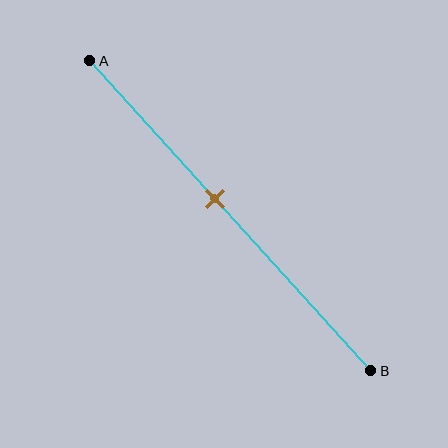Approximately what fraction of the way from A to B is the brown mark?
The brown mark is approximately 45% of the way from A to B.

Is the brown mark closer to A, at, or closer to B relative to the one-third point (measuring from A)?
The brown mark is closer to point B than the one-third point of segment AB.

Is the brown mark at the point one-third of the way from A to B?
No, the mark is at about 45% from A, not at the 33% one-third point.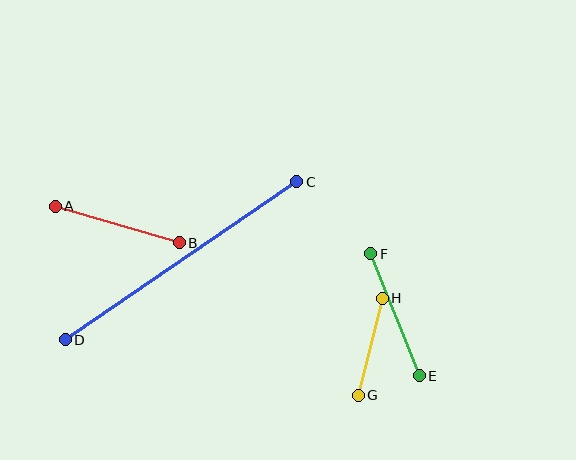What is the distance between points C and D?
The distance is approximately 280 pixels.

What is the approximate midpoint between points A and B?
The midpoint is at approximately (117, 224) pixels.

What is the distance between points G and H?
The distance is approximately 100 pixels.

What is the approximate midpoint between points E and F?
The midpoint is at approximately (395, 315) pixels.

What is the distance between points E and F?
The distance is approximately 131 pixels.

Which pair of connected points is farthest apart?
Points C and D are farthest apart.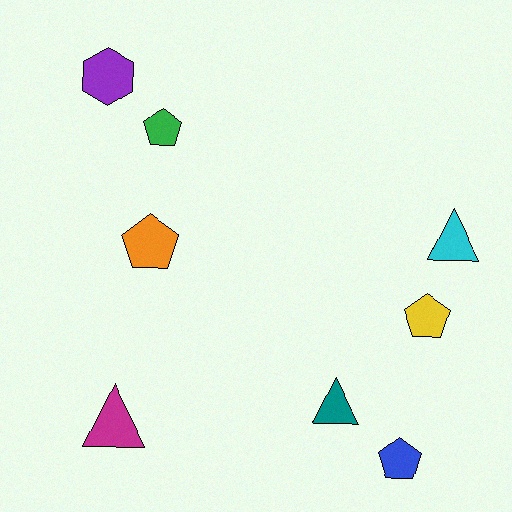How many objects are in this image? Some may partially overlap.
There are 8 objects.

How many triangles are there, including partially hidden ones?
There are 3 triangles.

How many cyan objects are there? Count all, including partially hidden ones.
There is 1 cyan object.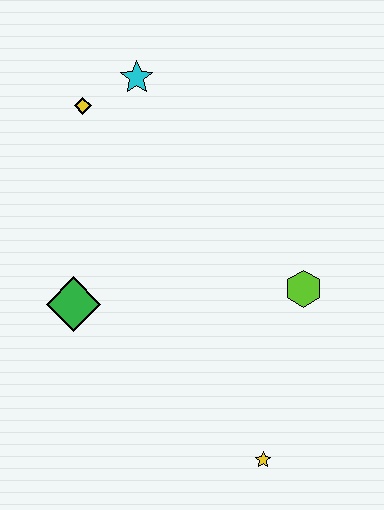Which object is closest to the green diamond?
The yellow diamond is closest to the green diamond.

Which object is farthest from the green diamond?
The yellow star is farthest from the green diamond.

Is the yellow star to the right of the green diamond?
Yes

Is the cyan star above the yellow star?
Yes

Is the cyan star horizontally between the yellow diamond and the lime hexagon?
Yes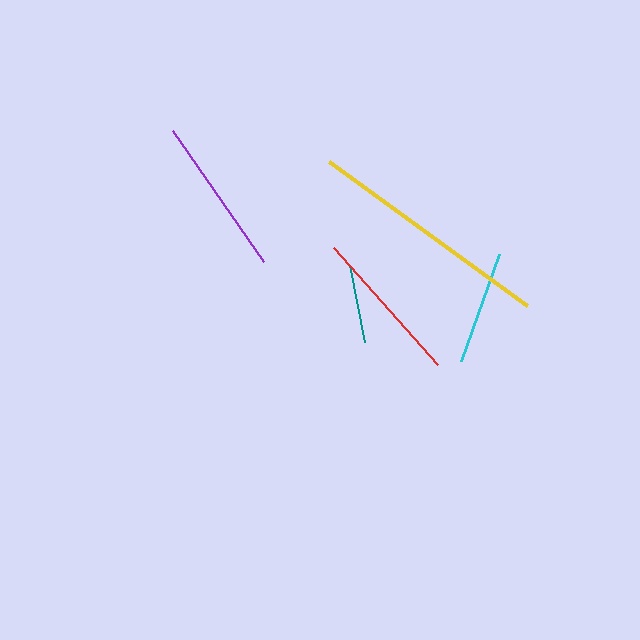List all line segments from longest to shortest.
From longest to shortest: yellow, purple, red, cyan, teal.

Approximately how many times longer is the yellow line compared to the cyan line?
The yellow line is approximately 2.1 times the length of the cyan line.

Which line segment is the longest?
The yellow line is the longest at approximately 244 pixels.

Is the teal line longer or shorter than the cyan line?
The cyan line is longer than the teal line.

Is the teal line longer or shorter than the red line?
The red line is longer than the teal line.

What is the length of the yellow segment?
The yellow segment is approximately 244 pixels long.